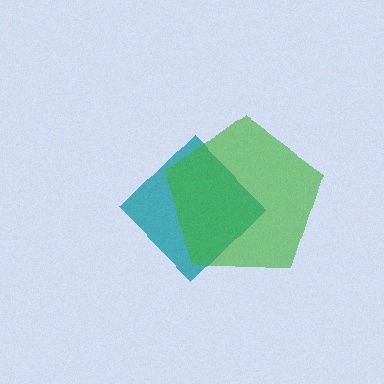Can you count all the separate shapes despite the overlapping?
Yes, there are 2 separate shapes.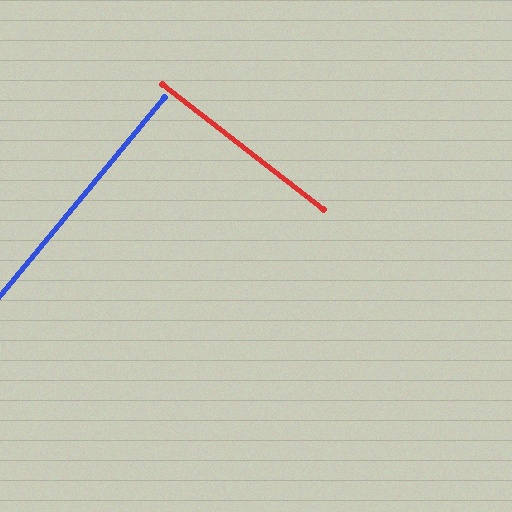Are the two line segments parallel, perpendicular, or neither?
Perpendicular — they meet at approximately 88°.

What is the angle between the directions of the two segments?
Approximately 88 degrees.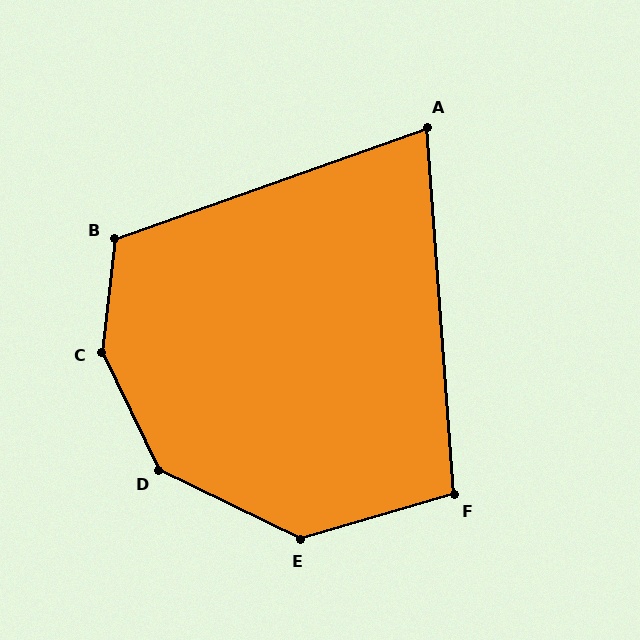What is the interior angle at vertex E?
Approximately 138 degrees (obtuse).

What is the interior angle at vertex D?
Approximately 142 degrees (obtuse).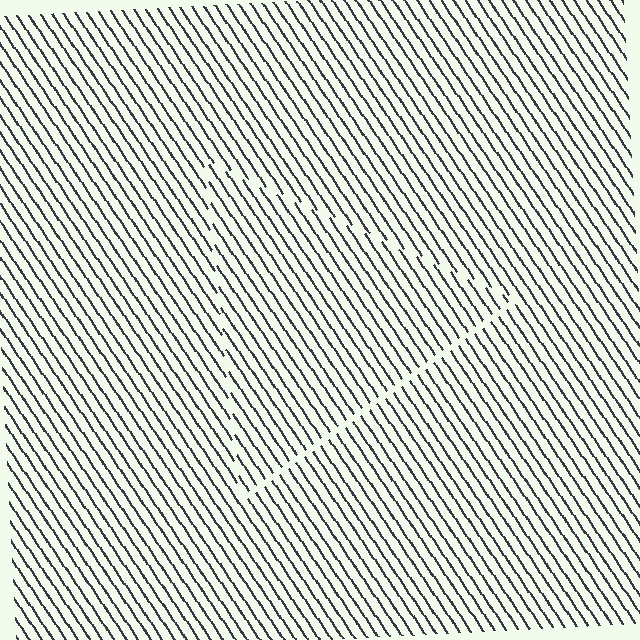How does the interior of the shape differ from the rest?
The interior of the shape contains the same grating, shifted by half a period — the contour is defined by the phase discontinuity where line-ends from the inner and outer gratings abut.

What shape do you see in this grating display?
An illusory triangle. The interior of the shape contains the same grating, shifted by half a period — the contour is defined by the phase discontinuity where line-ends from the inner and outer gratings abut.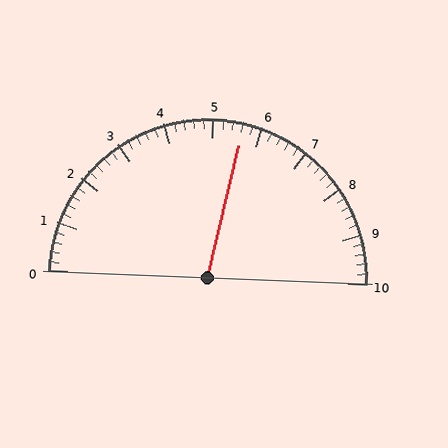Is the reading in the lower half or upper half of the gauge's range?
The reading is in the upper half of the range (0 to 10).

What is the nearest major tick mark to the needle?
The nearest major tick mark is 6.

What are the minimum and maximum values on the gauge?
The gauge ranges from 0 to 10.